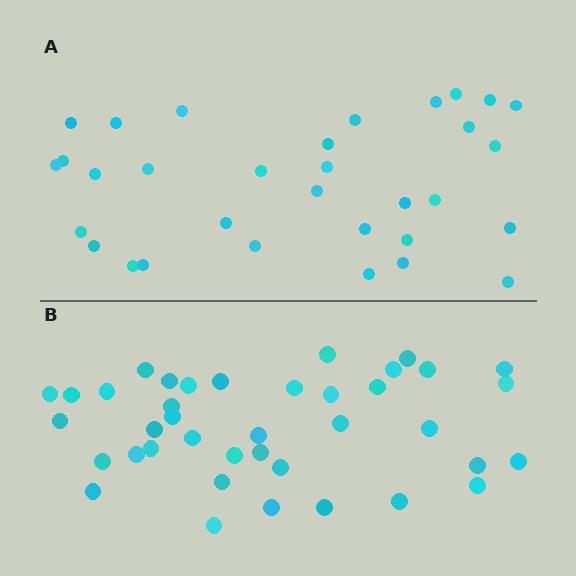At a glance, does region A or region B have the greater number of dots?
Region B (the bottom region) has more dots.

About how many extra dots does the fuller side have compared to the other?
Region B has roughly 8 or so more dots than region A.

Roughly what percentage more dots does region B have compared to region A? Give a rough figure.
About 20% more.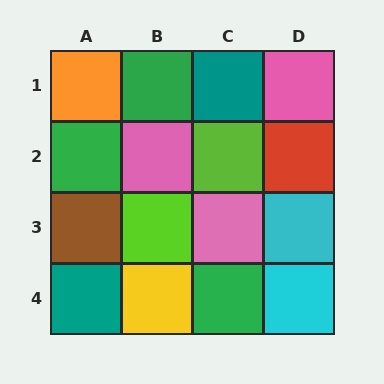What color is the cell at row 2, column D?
Red.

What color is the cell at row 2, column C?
Lime.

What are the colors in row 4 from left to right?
Teal, yellow, green, cyan.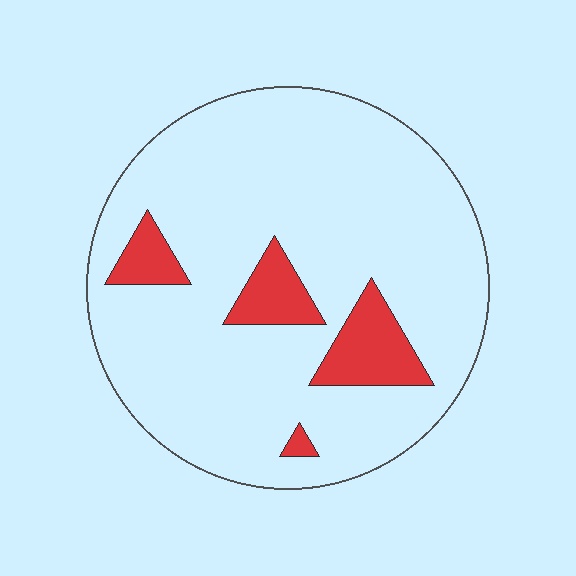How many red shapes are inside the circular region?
4.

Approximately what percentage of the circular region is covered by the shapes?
Approximately 10%.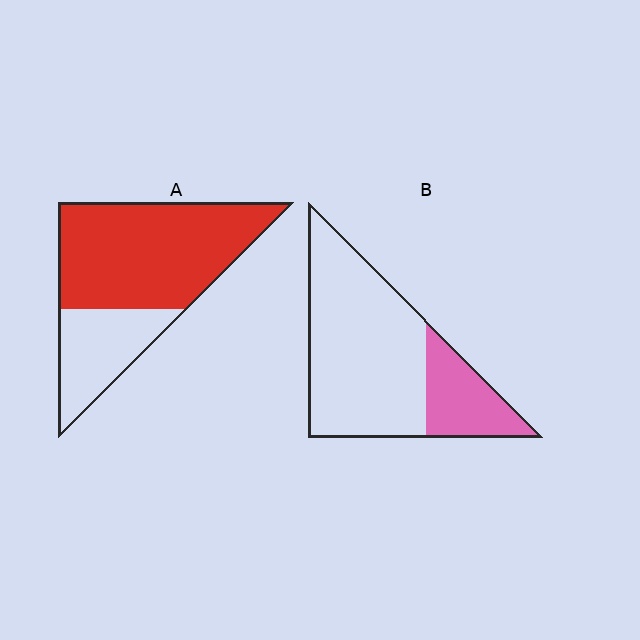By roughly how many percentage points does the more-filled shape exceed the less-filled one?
By roughly 45 percentage points (A over B).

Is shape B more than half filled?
No.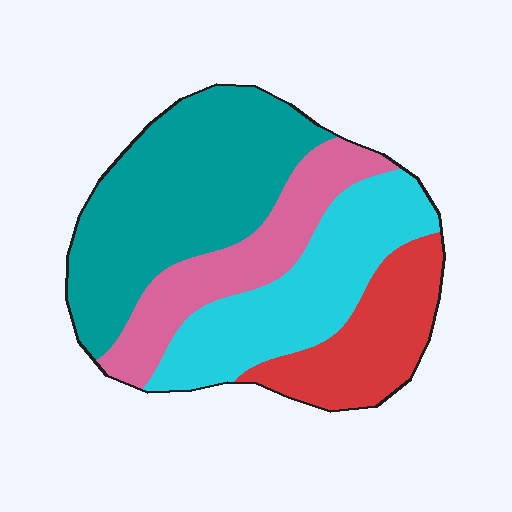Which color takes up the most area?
Teal, at roughly 40%.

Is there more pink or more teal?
Teal.